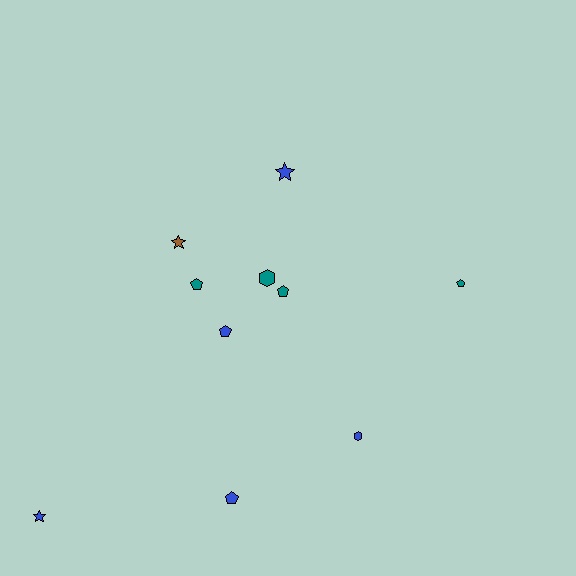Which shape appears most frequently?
Pentagon, with 5 objects.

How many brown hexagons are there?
There are no brown hexagons.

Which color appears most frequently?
Blue, with 5 objects.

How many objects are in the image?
There are 10 objects.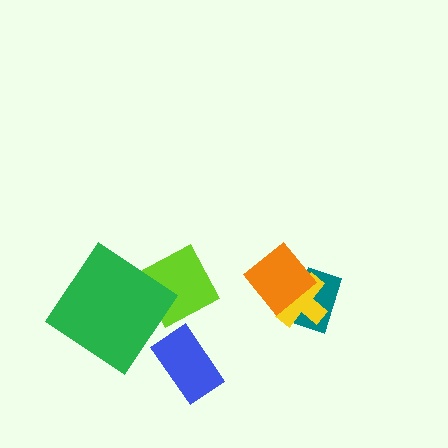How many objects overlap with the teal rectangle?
2 objects overlap with the teal rectangle.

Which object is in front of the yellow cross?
The orange diamond is in front of the yellow cross.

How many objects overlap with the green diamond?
1 object overlaps with the green diamond.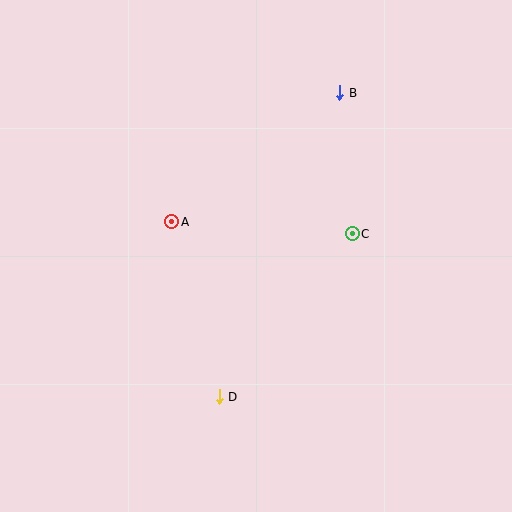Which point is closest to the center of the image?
Point A at (172, 222) is closest to the center.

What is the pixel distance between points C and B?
The distance between C and B is 142 pixels.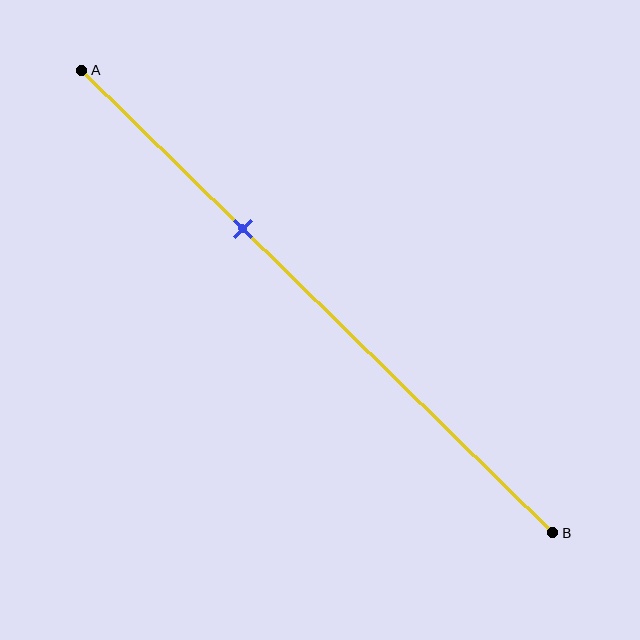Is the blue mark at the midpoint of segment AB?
No, the mark is at about 35% from A, not at the 50% midpoint.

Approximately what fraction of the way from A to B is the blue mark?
The blue mark is approximately 35% of the way from A to B.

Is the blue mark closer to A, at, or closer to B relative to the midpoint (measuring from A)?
The blue mark is closer to point A than the midpoint of segment AB.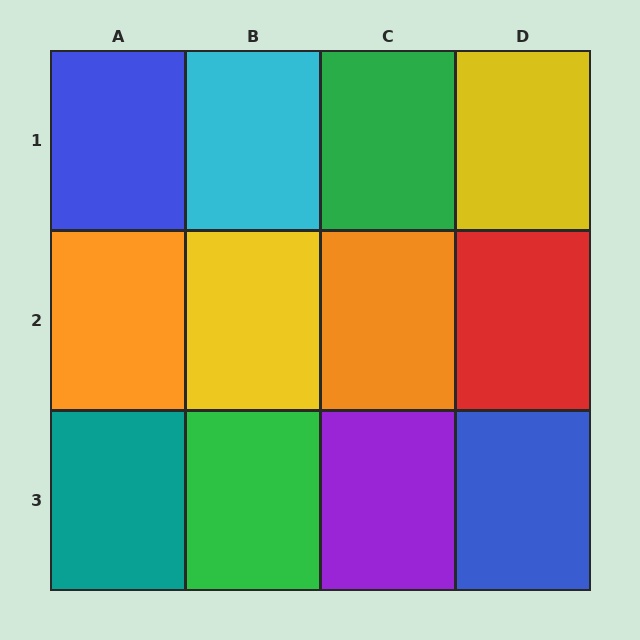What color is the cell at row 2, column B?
Yellow.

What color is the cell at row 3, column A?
Teal.